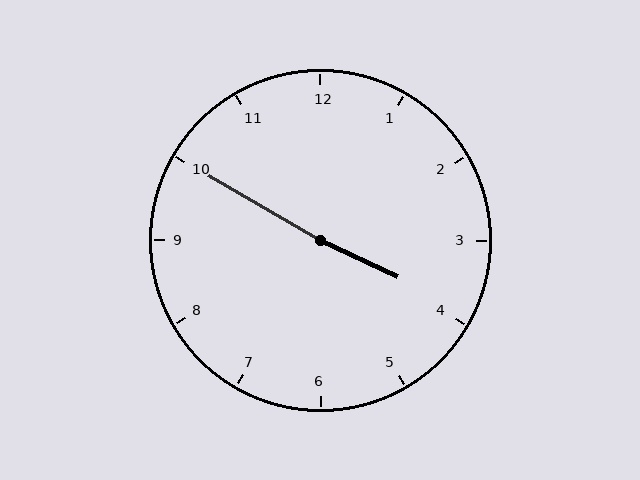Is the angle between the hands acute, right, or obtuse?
It is obtuse.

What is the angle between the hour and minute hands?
Approximately 175 degrees.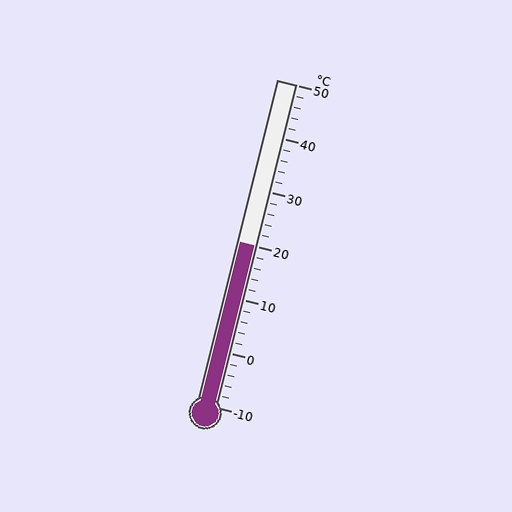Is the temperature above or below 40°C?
The temperature is below 40°C.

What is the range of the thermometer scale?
The thermometer scale ranges from -10°C to 50°C.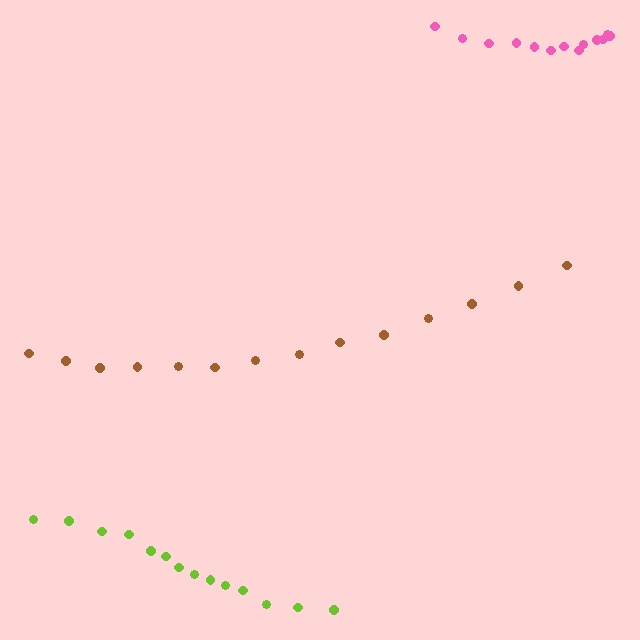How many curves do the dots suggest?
There are 3 distinct paths.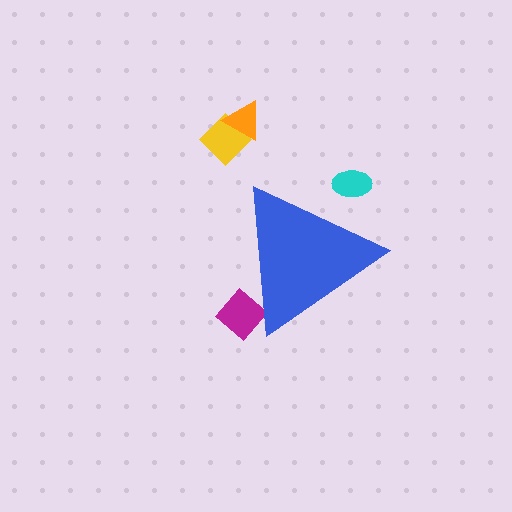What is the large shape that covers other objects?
A blue triangle.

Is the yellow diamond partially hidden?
No, the yellow diamond is fully visible.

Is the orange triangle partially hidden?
No, the orange triangle is fully visible.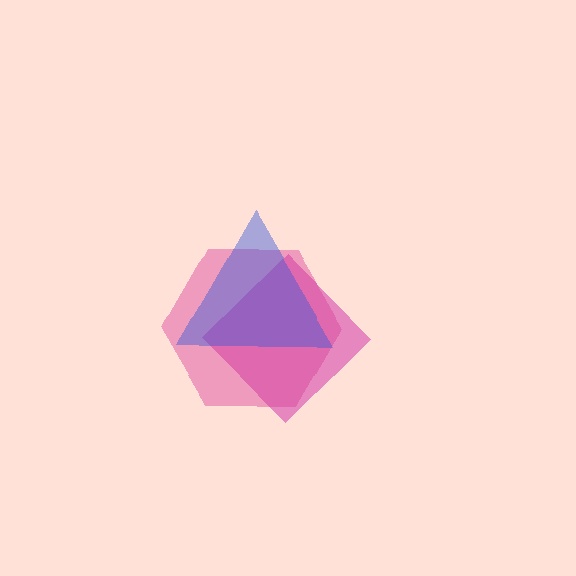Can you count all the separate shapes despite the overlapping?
Yes, there are 3 separate shapes.